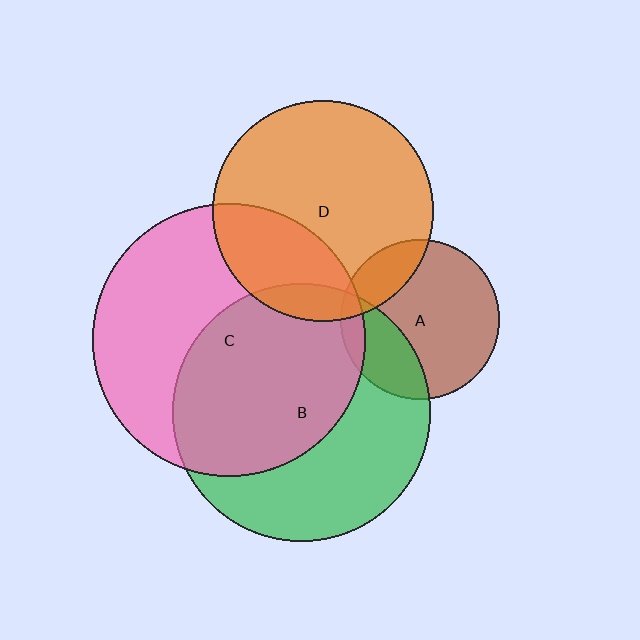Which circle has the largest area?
Circle C (pink).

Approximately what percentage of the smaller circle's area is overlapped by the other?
Approximately 30%.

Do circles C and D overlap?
Yes.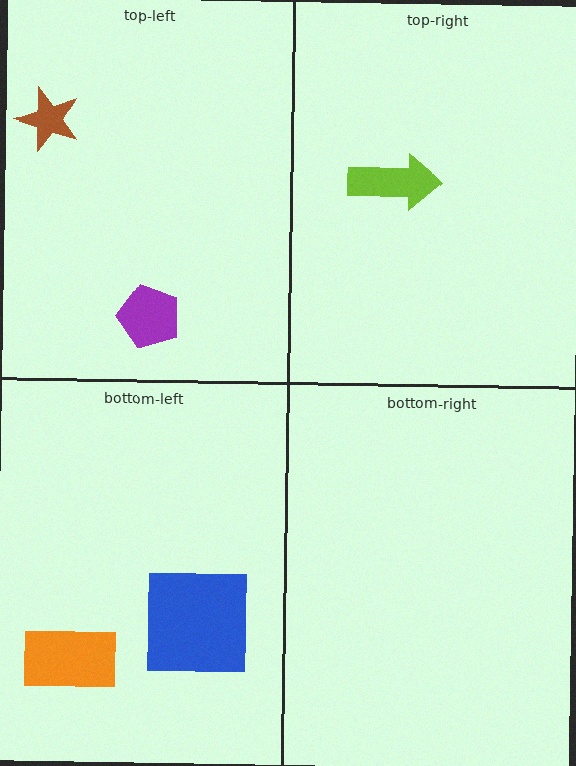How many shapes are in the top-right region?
1.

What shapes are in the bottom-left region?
The orange rectangle, the blue square.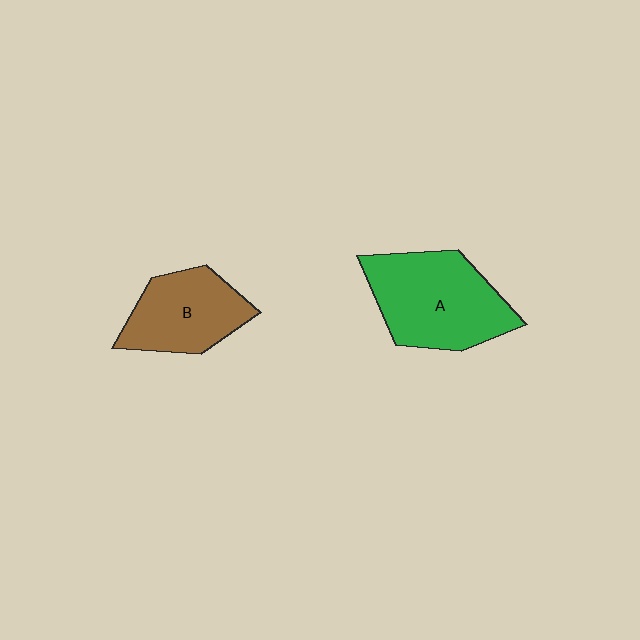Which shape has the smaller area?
Shape B (brown).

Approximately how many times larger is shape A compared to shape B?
Approximately 1.4 times.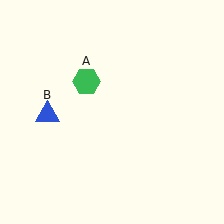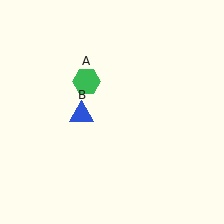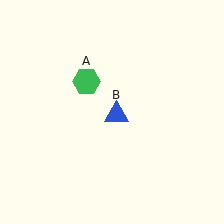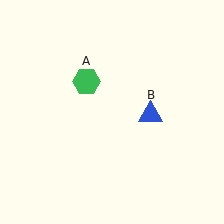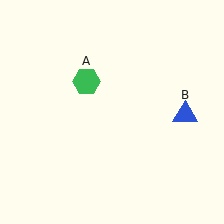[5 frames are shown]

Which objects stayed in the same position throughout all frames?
Green hexagon (object A) remained stationary.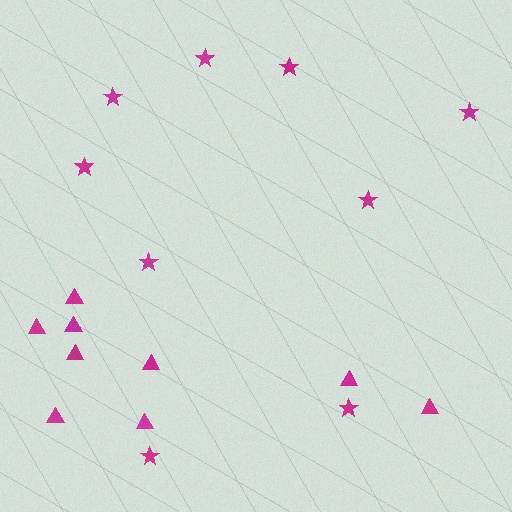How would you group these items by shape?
There are 2 groups: one group of stars (9) and one group of triangles (9).